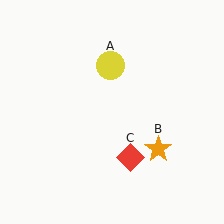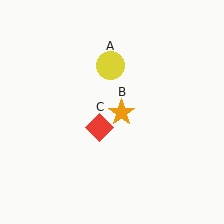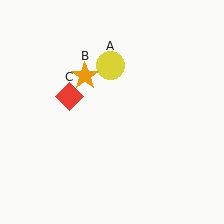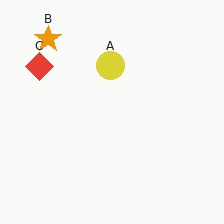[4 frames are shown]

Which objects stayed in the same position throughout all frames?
Yellow circle (object A) remained stationary.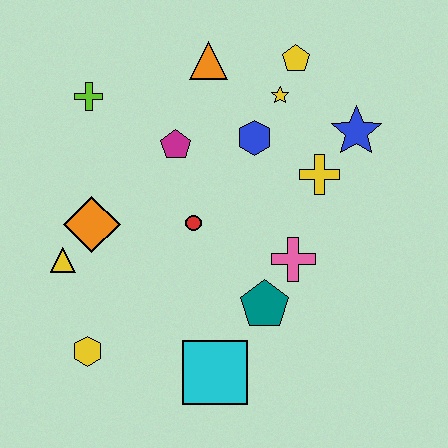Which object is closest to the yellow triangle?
The orange diamond is closest to the yellow triangle.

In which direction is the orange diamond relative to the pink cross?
The orange diamond is to the left of the pink cross.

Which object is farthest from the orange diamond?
The blue star is farthest from the orange diamond.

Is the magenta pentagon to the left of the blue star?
Yes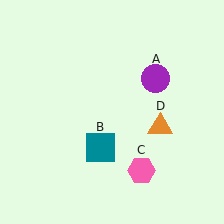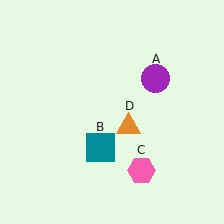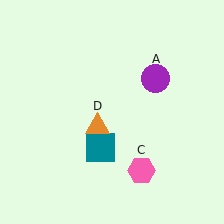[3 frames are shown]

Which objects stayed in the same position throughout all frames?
Purple circle (object A) and teal square (object B) and pink hexagon (object C) remained stationary.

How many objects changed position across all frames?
1 object changed position: orange triangle (object D).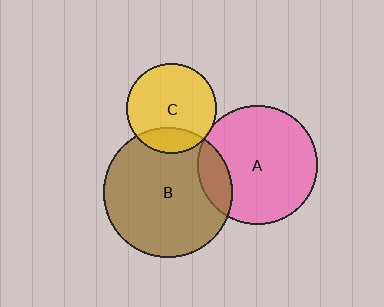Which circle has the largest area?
Circle B (brown).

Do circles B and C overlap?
Yes.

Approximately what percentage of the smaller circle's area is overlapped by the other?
Approximately 20%.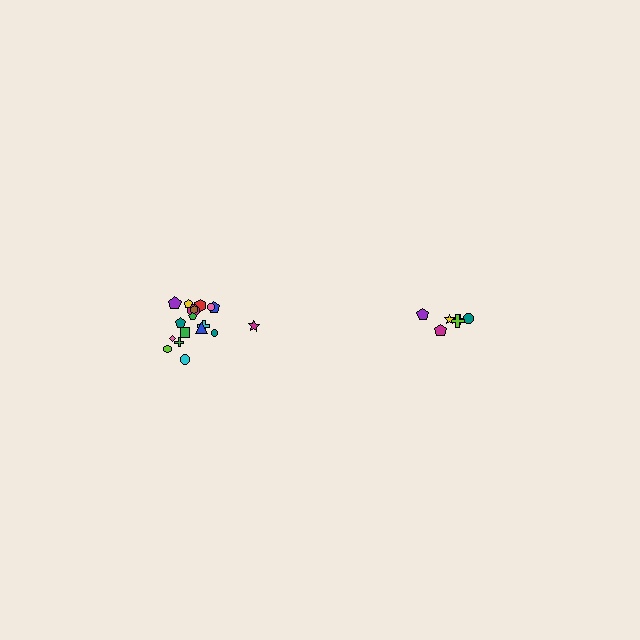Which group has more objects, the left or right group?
The left group.